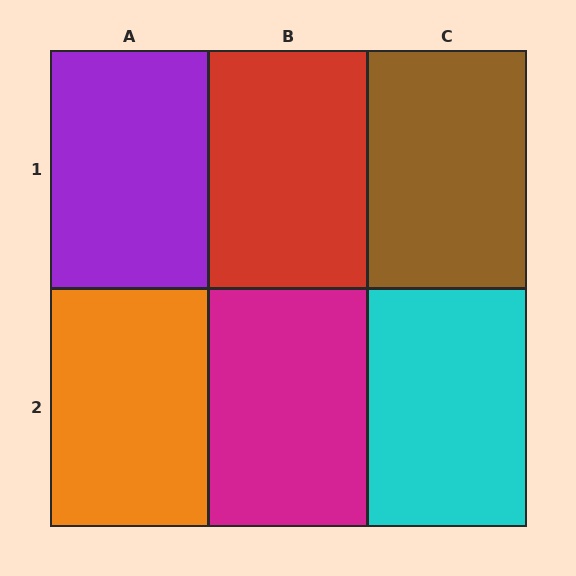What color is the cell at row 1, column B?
Red.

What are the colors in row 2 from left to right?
Orange, magenta, cyan.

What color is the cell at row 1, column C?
Brown.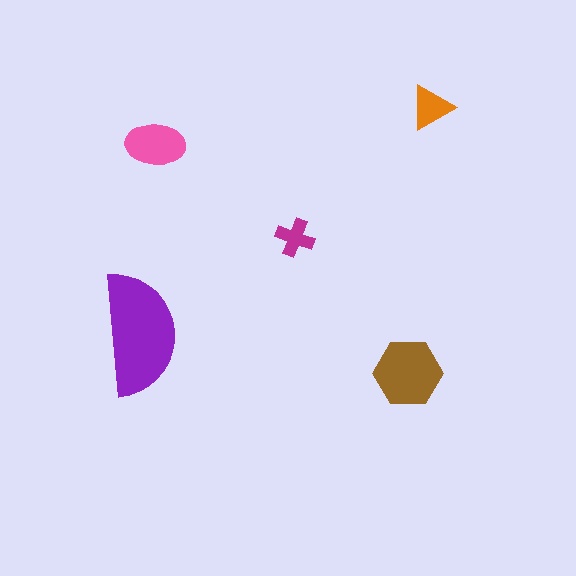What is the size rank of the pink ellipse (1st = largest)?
3rd.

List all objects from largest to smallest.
The purple semicircle, the brown hexagon, the pink ellipse, the orange triangle, the magenta cross.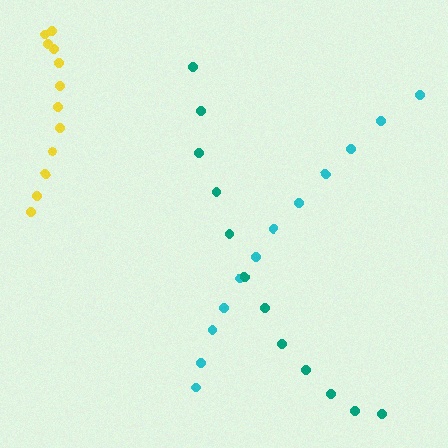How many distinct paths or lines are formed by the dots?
There are 3 distinct paths.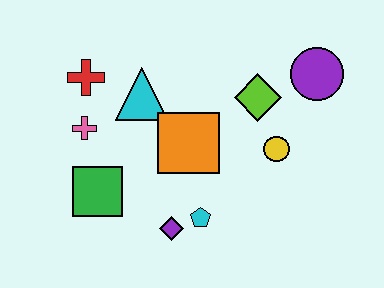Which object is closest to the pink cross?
The red cross is closest to the pink cross.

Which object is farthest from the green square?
The purple circle is farthest from the green square.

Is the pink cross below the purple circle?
Yes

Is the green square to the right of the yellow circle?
No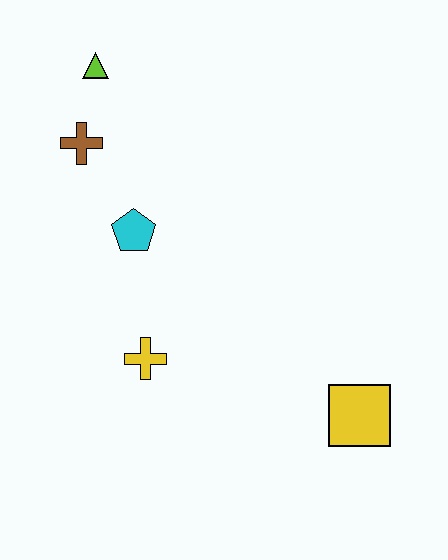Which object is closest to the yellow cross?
The cyan pentagon is closest to the yellow cross.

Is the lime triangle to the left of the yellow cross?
Yes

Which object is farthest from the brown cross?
The yellow square is farthest from the brown cross.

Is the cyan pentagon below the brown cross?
Yes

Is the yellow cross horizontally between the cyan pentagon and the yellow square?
Yes